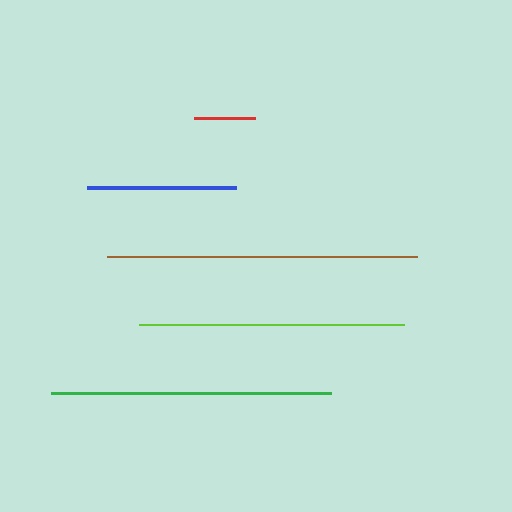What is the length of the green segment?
The green segment is approximately 280 pixels long.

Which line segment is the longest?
The brown line is the longest at approximately 311 pixels.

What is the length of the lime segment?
The lime segment is approximately 266 pixels long.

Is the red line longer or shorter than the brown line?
The brown line is longer than the red line.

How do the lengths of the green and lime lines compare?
The green and lime lines are approximately the same length.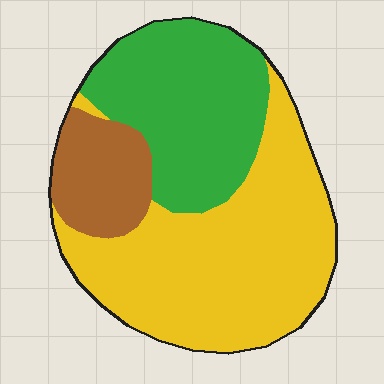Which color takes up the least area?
Brown, at roughly 15%.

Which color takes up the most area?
Yellow, at roughly 50%.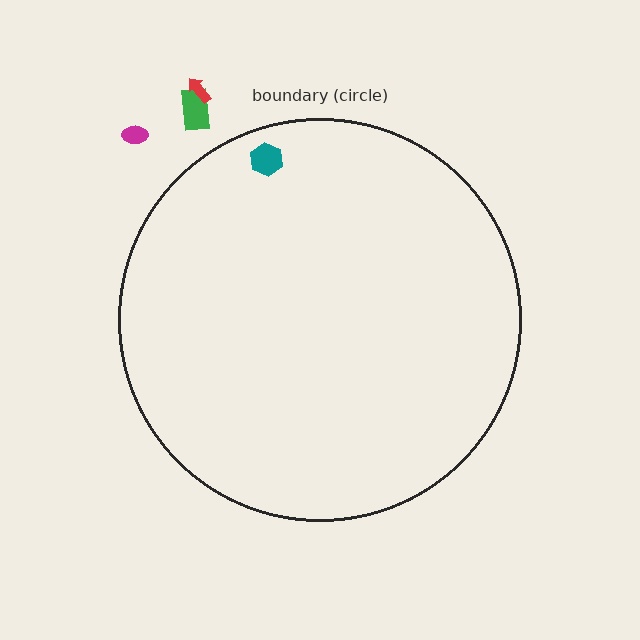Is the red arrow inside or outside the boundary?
Outside.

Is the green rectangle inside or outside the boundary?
Outside.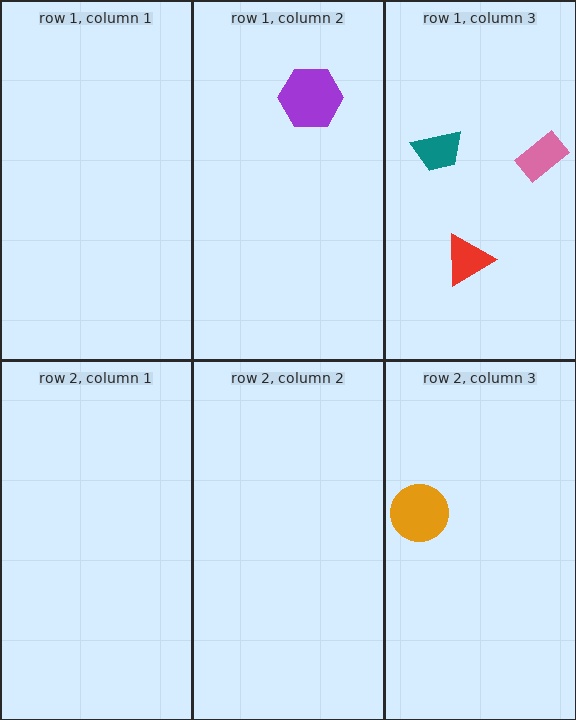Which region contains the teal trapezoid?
The row 1, column 3 region.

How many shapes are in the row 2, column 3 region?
1.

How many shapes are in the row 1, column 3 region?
3.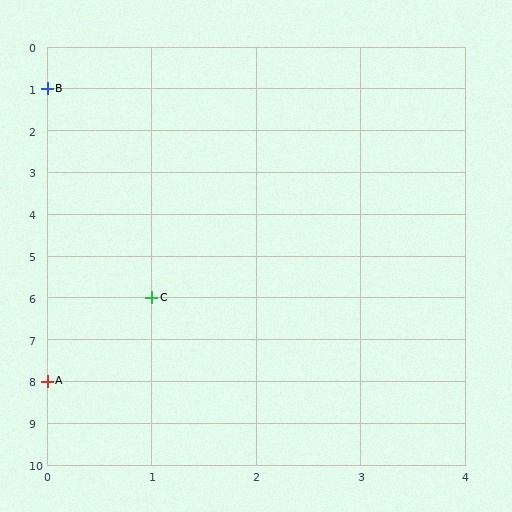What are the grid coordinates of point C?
Point C is at grid coordinates (1, 6).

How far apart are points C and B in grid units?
Points C and B are 1 column and 5 rows apart (about 5.1 grid units diagonally).